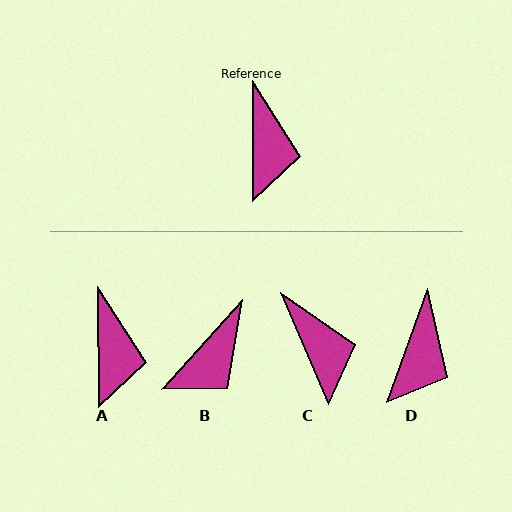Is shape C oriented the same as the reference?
No, it is off by about 23 degrees.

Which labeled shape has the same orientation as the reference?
A.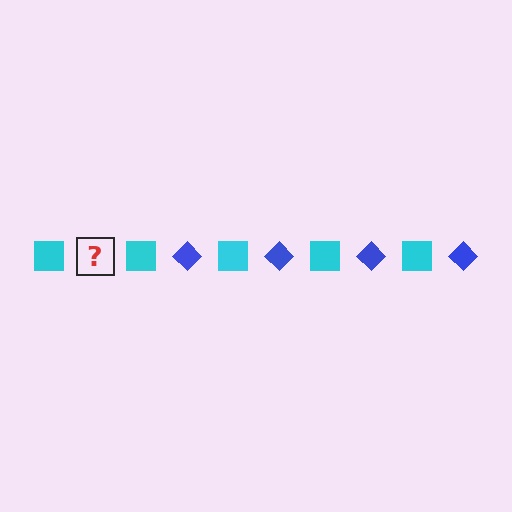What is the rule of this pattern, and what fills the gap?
The rule is that the pattern alternates between cyan square and blue diamond. The gap should be filled with a blue diamond.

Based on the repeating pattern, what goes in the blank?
The blank should be a blue diamond.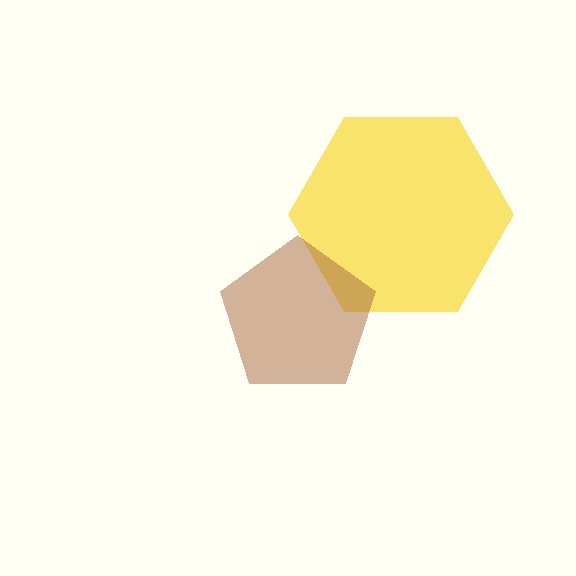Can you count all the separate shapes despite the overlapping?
Yes, there are 2 separate shapes.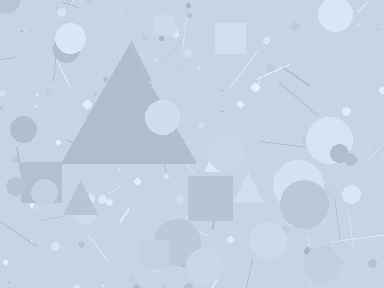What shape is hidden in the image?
A triangle is hidden in the image.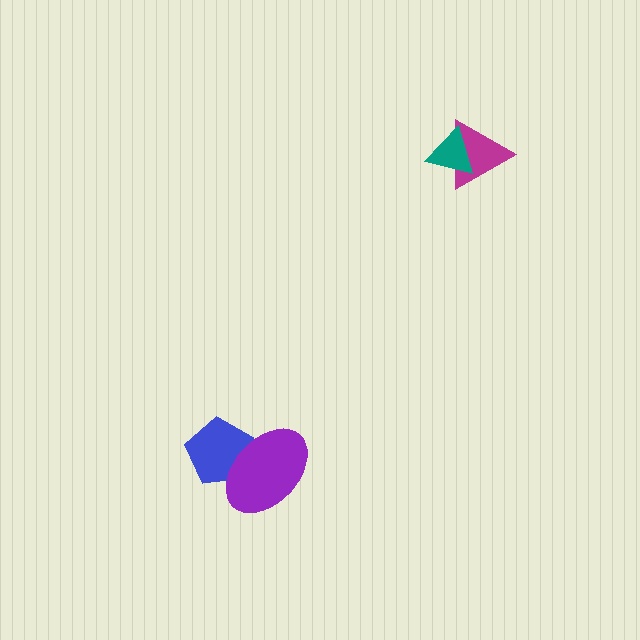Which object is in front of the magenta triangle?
The teal triangle is in front of the magenta triangle.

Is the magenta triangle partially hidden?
Yes, it is partially covered by another shape.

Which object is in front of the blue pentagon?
The purple ellipse is in front of the blue pentagon.